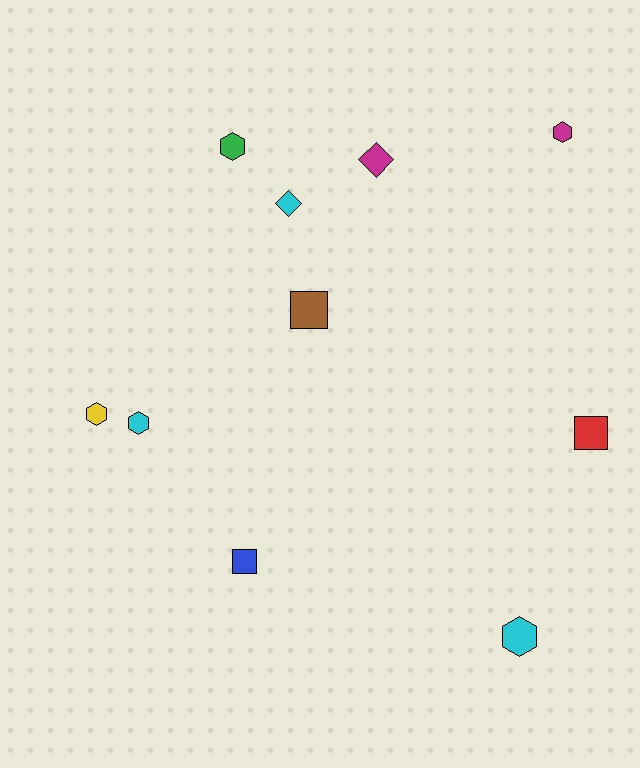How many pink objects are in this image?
There are no pink objects.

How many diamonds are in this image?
There are 2 diamonds.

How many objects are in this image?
There are 10 objects.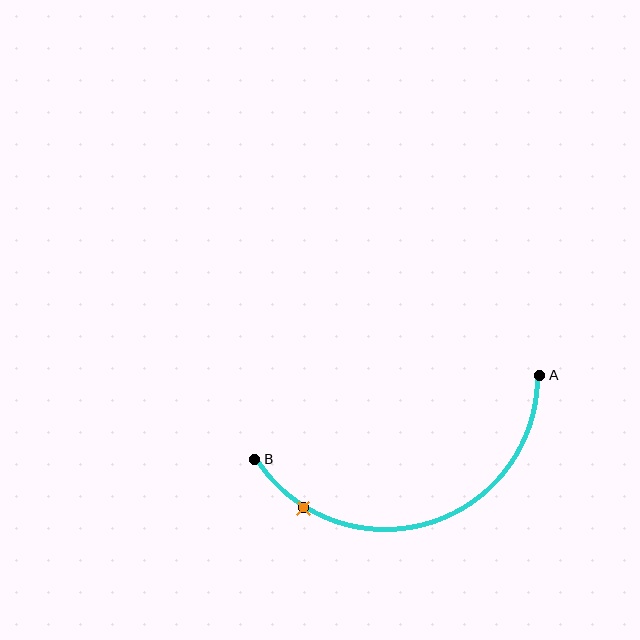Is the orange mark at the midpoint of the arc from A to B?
No. The orange mark lies on the arc but is closer to endpoint B. The arc midpoint would be at the point on the curve equidistant along the arc from both A and B.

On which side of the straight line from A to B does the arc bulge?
The arc bulges below the straight line connecting A and B.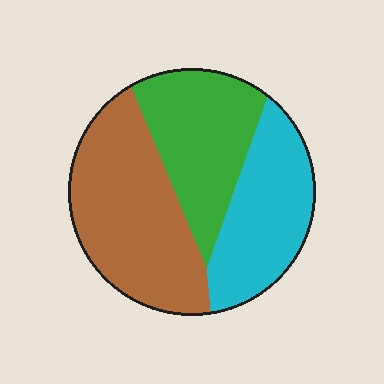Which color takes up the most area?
Brown, at roughly 40%.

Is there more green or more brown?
Brown.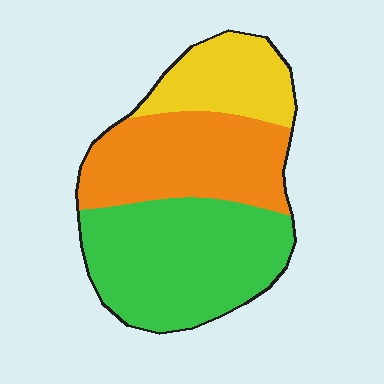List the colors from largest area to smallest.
From largest to smallest: green, orange, yellow.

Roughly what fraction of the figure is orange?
Orange covers 35% of the figure.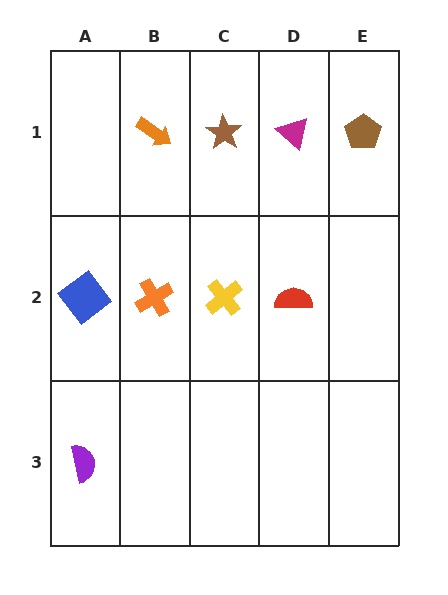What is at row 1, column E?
A brown pentagon.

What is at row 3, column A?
A purple semicircle.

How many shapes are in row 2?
4 shapes.